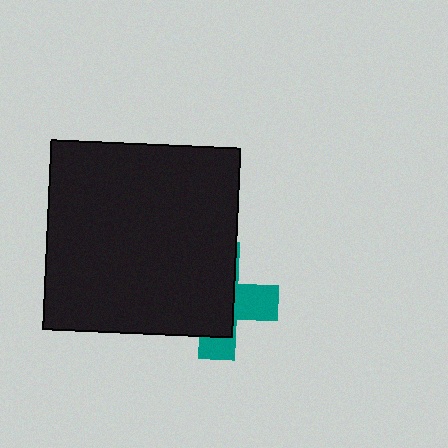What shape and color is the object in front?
The object in front is a black square.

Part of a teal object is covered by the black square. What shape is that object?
It is a cross.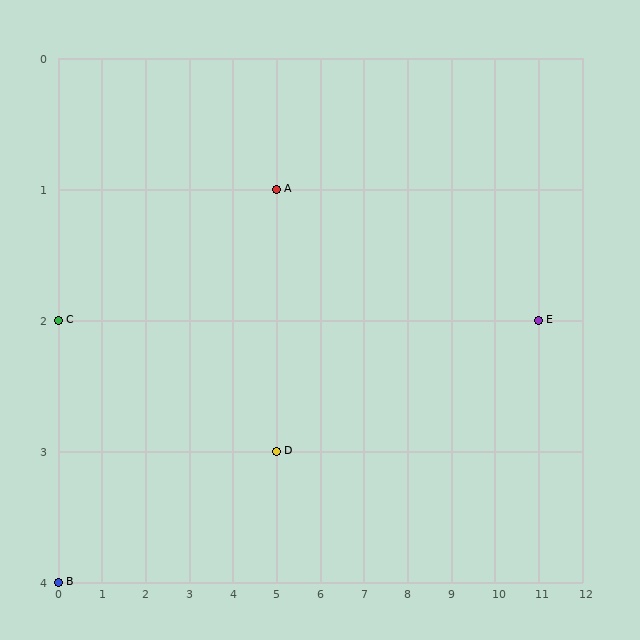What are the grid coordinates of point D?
Point D is at grid coordinates (5, 3).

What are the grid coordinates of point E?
Point E is at grid coordinates (11, 2).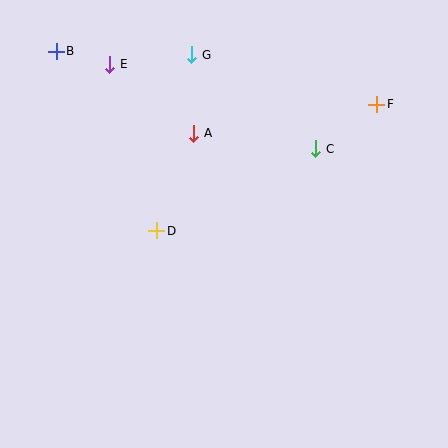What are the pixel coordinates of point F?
Point F is at (377, 104).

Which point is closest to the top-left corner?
Point B is closest to the top-left corner.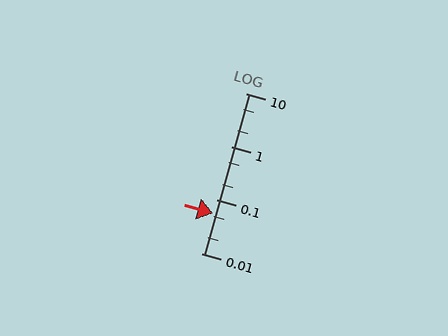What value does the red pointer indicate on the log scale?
The pointer indicates approximately 0.056.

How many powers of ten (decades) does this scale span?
The scale spans 3 decades, from 0.01 to 10.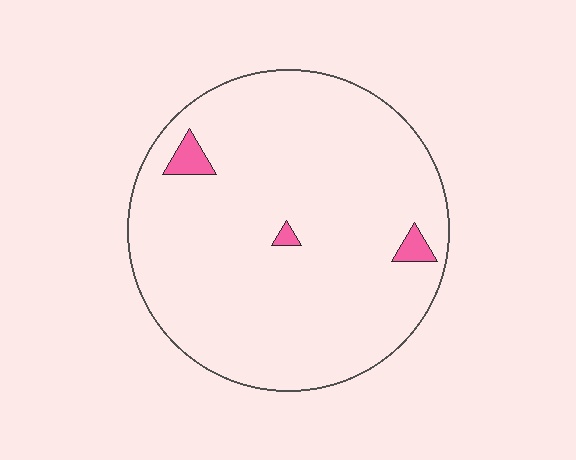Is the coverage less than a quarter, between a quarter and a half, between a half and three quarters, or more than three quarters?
Less than a quarter.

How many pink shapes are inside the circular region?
3.